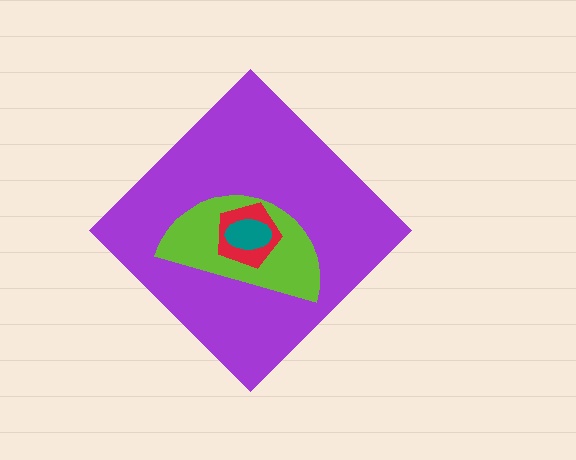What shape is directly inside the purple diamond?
The lime semicircle.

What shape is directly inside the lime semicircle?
The red pentagon.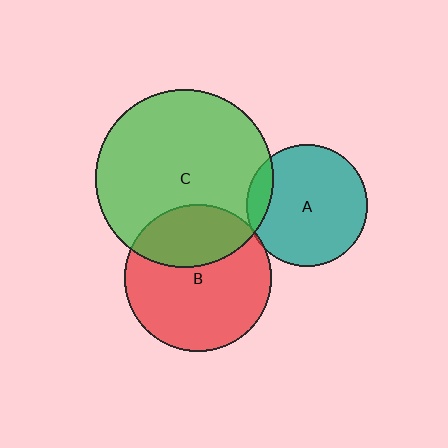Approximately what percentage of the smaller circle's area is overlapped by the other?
Approximately 10%.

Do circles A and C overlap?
Yes.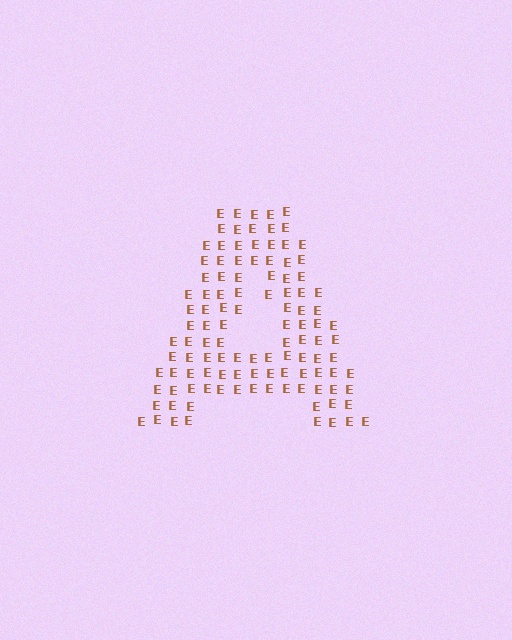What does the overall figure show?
The overall figure shows the letter A.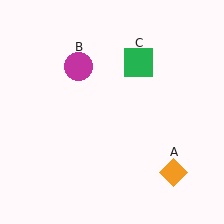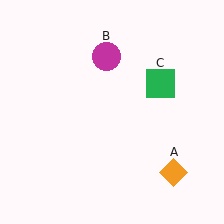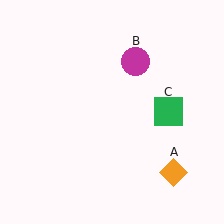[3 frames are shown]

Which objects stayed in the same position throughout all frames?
Orange diamond (object A) remained stationary.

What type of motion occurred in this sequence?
The magenta circle (object B), green square (object C) rotated clockwise around the center of the scene.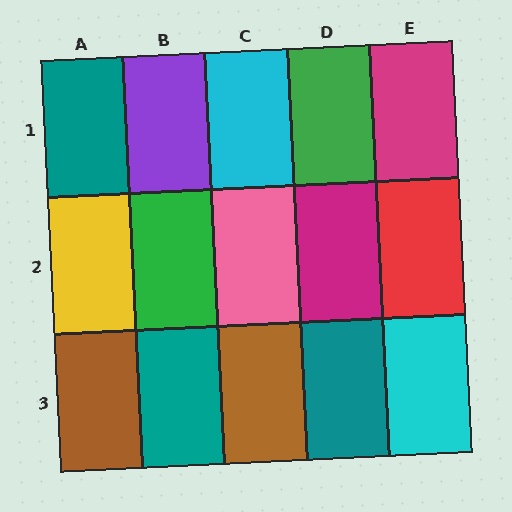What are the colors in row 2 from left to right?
Yellow, green, pink, magenta, red.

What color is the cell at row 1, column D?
Green.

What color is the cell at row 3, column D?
Teal.